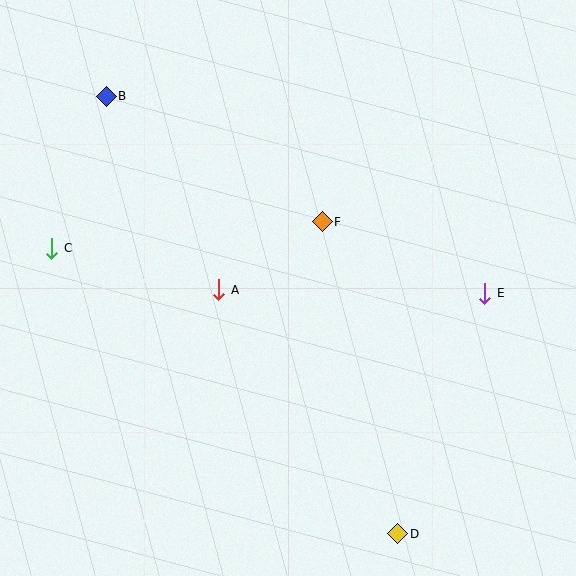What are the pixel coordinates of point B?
Point B is at (106, 96).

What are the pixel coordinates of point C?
Point C is at (52, 248).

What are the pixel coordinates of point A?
Point A is at (219, 290).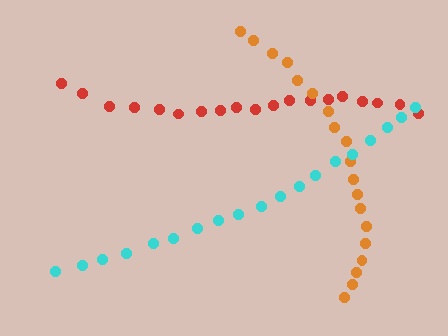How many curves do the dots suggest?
There are 3 distinct paths.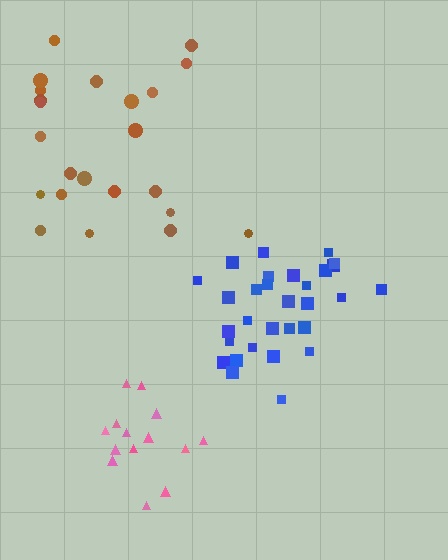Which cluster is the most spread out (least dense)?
Brown.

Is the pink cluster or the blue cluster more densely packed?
Pink.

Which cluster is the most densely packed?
Pink.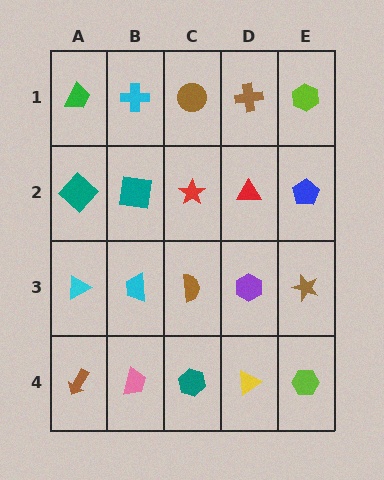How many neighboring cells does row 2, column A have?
3.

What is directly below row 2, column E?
A brown star.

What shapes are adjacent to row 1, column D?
A red triangle (row 2, column D), a brown circle (row 1, column C), a lime hexagon (row 1, column E).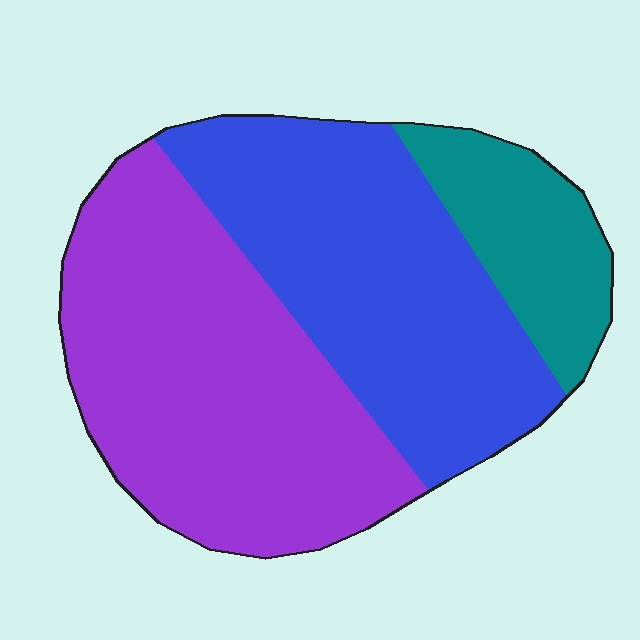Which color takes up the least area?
Teal, at roughly 15%.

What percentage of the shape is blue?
Blue takes up about two fifths (2/5) of the shape.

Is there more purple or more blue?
Purple.